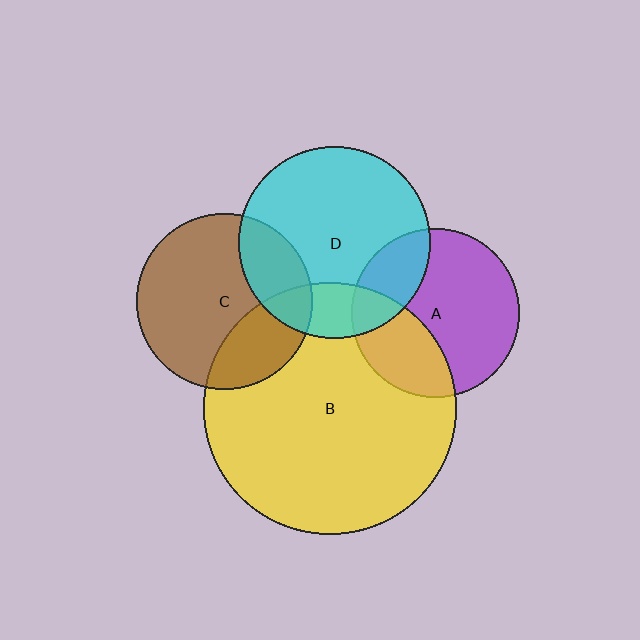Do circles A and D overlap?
Yes.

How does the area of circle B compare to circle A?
Approximately 2.2 times.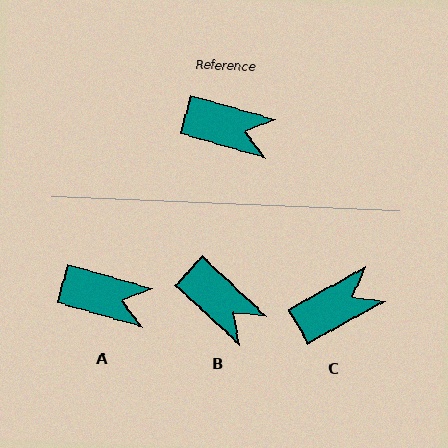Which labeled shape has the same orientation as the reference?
A.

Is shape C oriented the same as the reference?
No, it is off by about 45 degrees.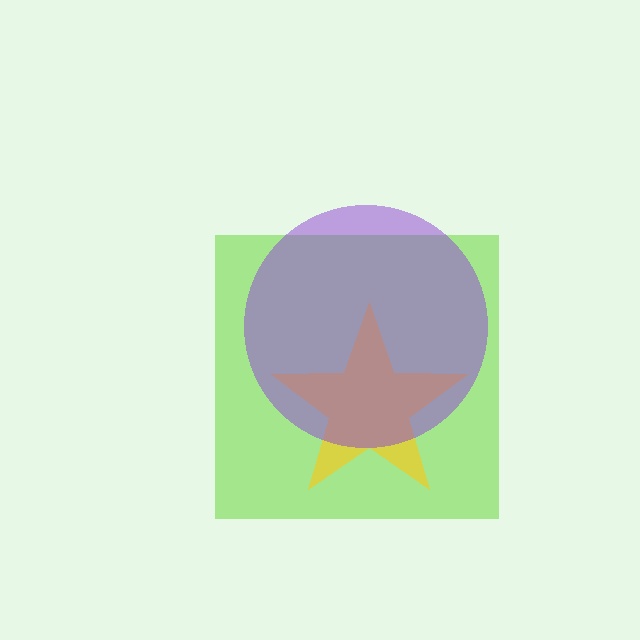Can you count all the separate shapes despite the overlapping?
Yes, there are 3 separate shapes.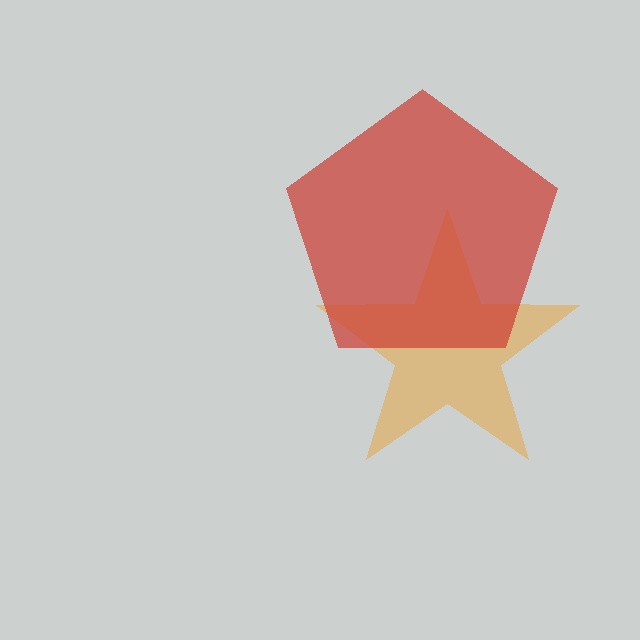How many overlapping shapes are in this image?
There are 2 overlapping shapes in the image.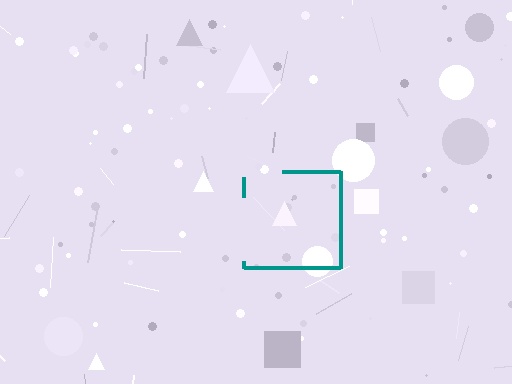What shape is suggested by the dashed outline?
The dashed outline suggests a square.